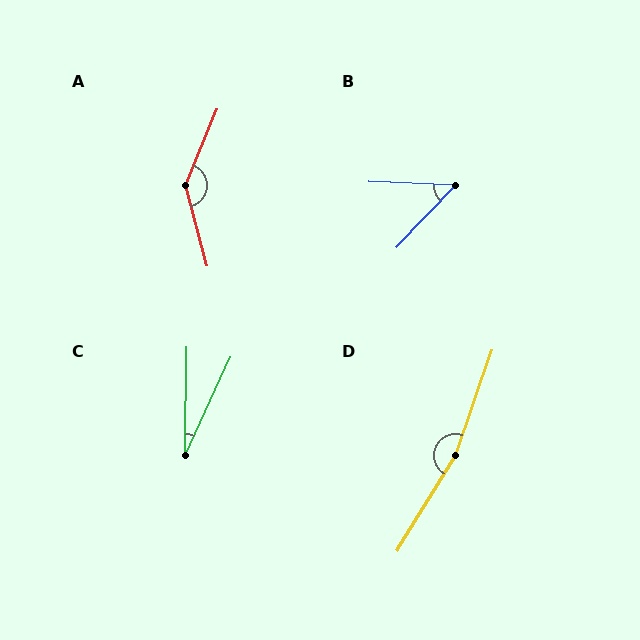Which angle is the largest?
D, at approximately 168 degrees.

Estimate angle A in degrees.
Approximately 142 degrees.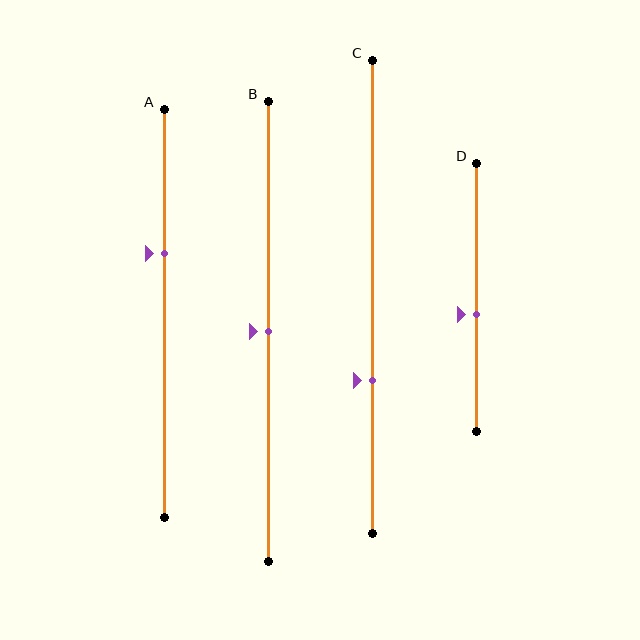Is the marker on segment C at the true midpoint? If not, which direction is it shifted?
No, the marker on segment C is shifted downward by about 18% of the segment length.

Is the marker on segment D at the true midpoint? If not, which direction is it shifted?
No, the marker on segment D is shifted downward by about 7% of the segment length.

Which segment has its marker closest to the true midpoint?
Segment B has its marker closest to the true midpoint.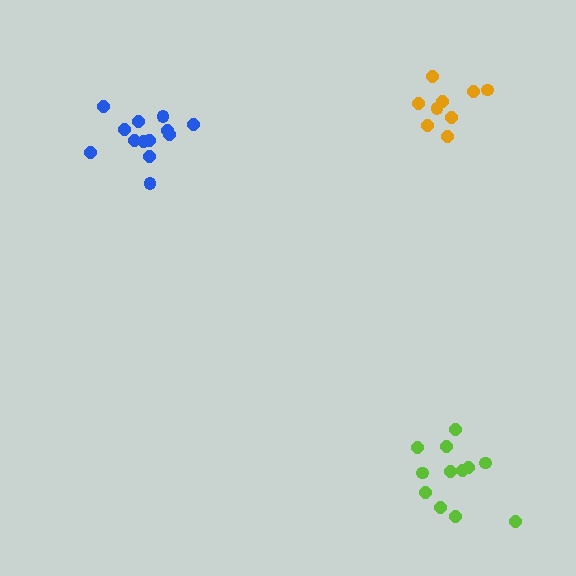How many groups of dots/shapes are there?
There are 3 groups.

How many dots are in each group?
Group 1: 13 dots, Group 2: 9 dots, Group 3: 12 dots (34 total).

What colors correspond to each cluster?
The clusters are colored: blue, orange, lime.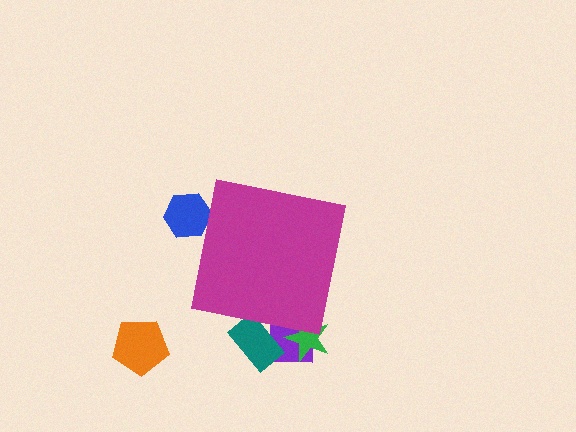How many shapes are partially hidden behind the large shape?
4 shapes are partially hidden.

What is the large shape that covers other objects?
A magenta square.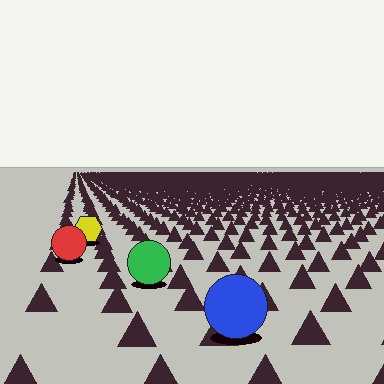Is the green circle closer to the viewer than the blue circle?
No. The blue circle is closer — you can tell from the texture gradient: the ground texture is coarser near it.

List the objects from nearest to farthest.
From nearest to farthest: the blue circle, the green circle, the red circle, the yellow hexagon.